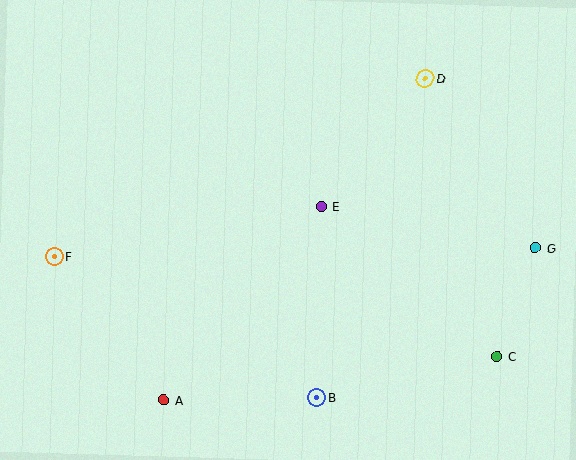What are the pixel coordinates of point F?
Point F is at (54, 256).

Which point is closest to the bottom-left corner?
Point A is closest to the bottom-left corner.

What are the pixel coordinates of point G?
Point G is at (535, 248).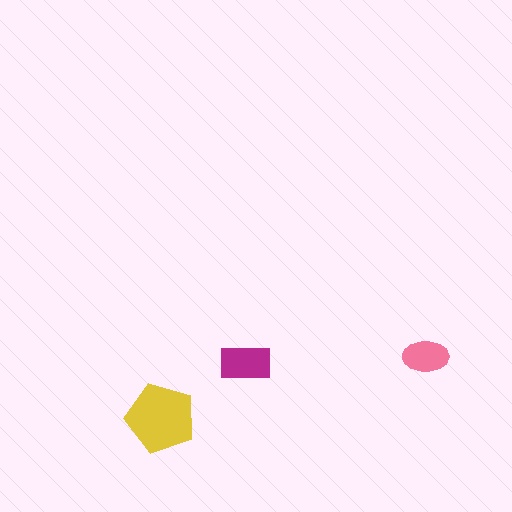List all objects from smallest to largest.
The pink ellipse, the magenta rectangle, the yellow pentagon.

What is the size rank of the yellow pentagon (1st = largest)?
1st.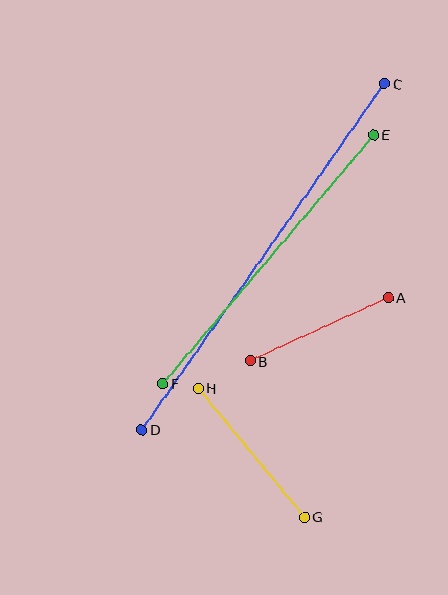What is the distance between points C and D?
The distance is approximately 422 pixels.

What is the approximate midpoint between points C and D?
The midpoint is at approximately (263, 257) pixels.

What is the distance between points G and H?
The distance is approximately 167 pixels.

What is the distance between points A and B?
The distance is approximately 152 pixels.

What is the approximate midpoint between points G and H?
The midpoint is at approximately (251, 453) pixels.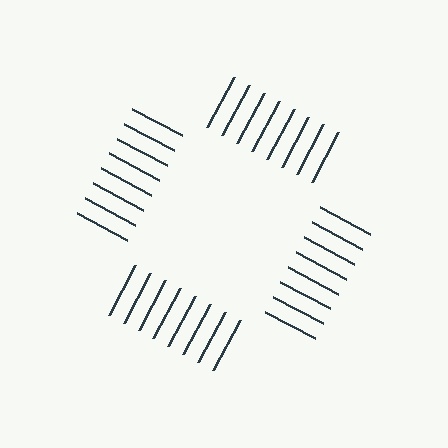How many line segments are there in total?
32 — 8 along each of the 4 edges.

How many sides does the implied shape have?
4 sides — the line-ends trace a square.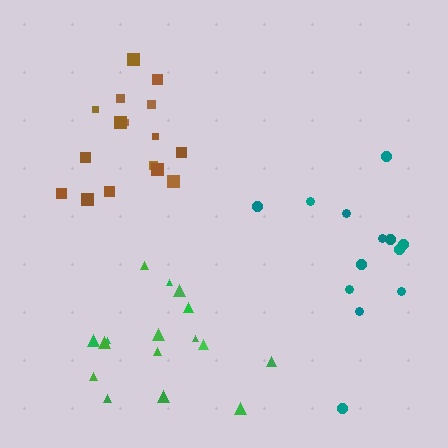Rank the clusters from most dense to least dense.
brown, green, teal.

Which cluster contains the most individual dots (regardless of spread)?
Green (16).